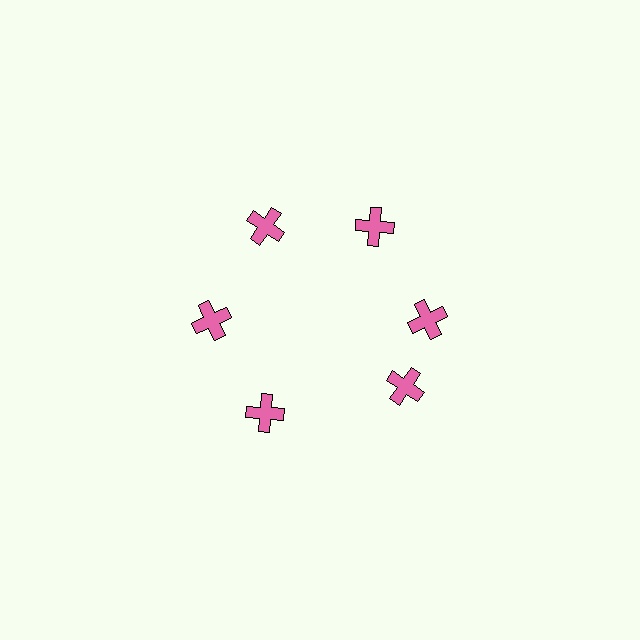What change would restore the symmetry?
The symmetry would be restored by rotating it back into even spacing with its neighbors so that all 6 crosses sit at equal angles and equal distance from the center.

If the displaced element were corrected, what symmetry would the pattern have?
It would have 6-fold rotational symmetry — the pattern would map onto itself every 60 degrees.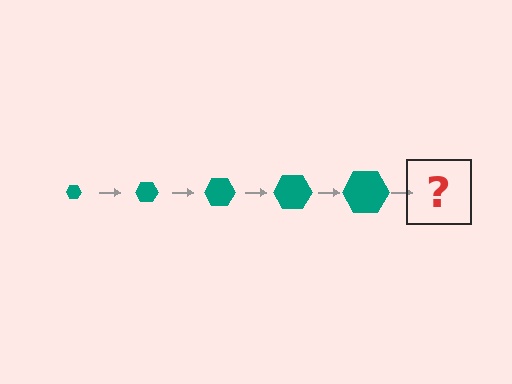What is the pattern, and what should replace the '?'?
The pattern is that the hexagon gets progressively larger each step. The '?' should be a teal hexagon, larger than the previous one.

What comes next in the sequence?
The next element should be a teal hexagon, larger than the previous one.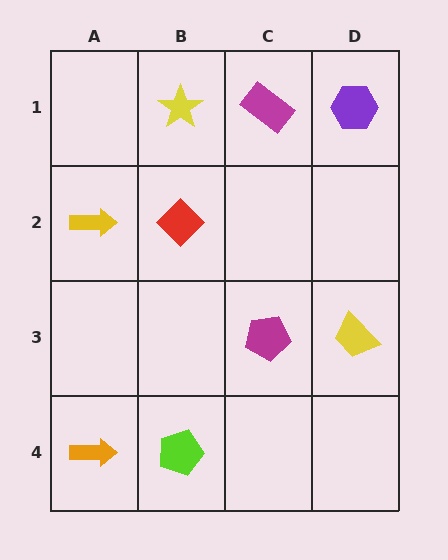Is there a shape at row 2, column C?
No, that cell is empty.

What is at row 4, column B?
A lime pentagon.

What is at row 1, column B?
A yellow star.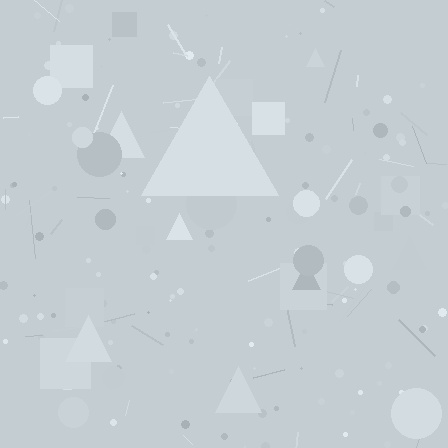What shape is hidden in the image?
A triangle is hidden in the image.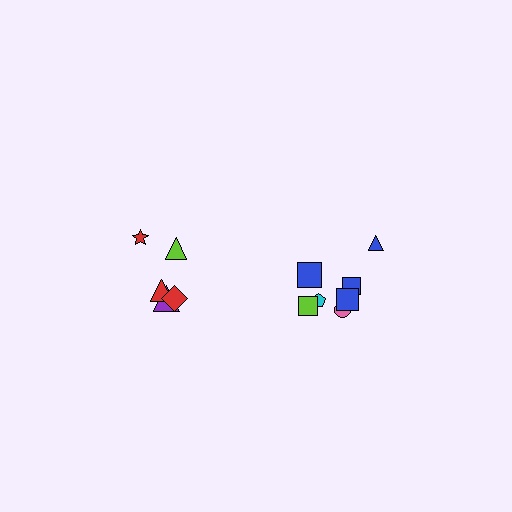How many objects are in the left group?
There are 5 objects.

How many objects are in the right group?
There are 8 objects.